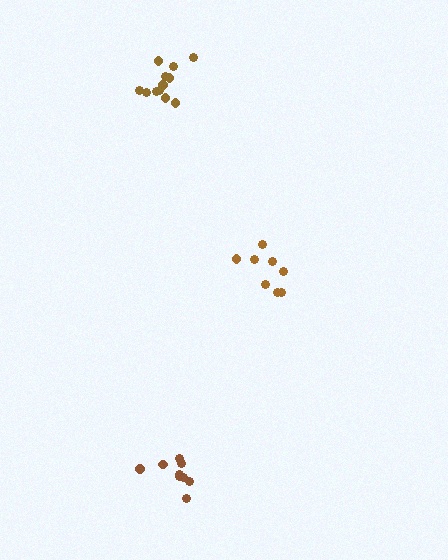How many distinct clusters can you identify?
There are 3 distinct clusters.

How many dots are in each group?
Group 1: 8 dots, Group 2: 12 dots, Group 3: 9 dots (29 total).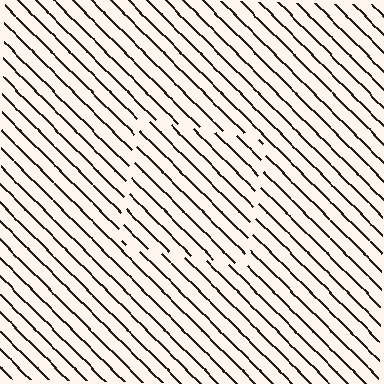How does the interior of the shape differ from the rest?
The interior of the shape contains the same grating, shifted by half a period — the contour is defined by the phase discontinuity where line-ends from the inner and outer gratings abut.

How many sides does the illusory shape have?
4 sides — the line-ends trace a square.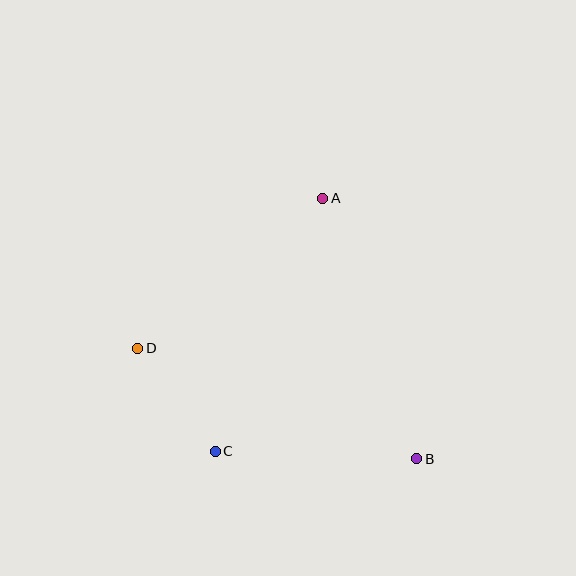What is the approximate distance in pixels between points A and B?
The distance between A and B is approximately 277 pixels.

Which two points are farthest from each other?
Points B and D are farthest from each other.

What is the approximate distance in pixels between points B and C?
The distance between B and C is approximately 202 pixels.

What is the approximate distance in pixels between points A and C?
The distance between A and C is approximately 275 pixels.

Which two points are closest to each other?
Points C and D are closest to each other.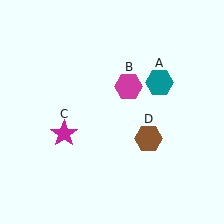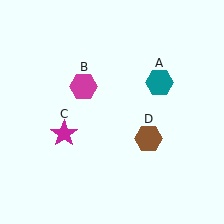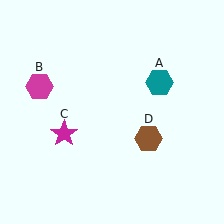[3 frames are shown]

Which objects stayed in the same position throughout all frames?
Teal hexagon (object A) and magenta star (object C) and brown hexagon (object D) remained stationary.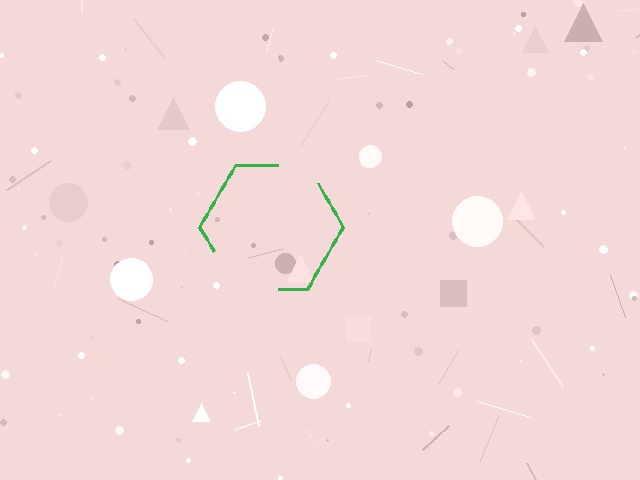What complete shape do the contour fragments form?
The contour fragments form a hexagon.